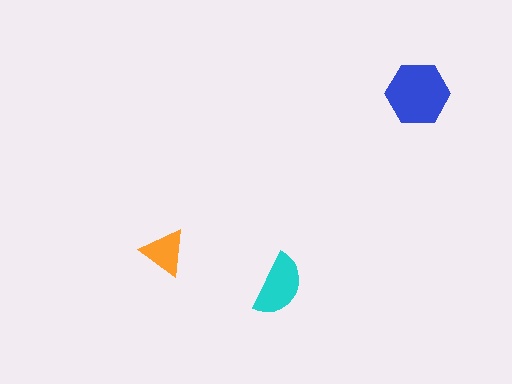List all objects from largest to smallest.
The blue hexagon, the cyan semicircle, the orange triangle.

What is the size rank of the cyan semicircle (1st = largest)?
2nd.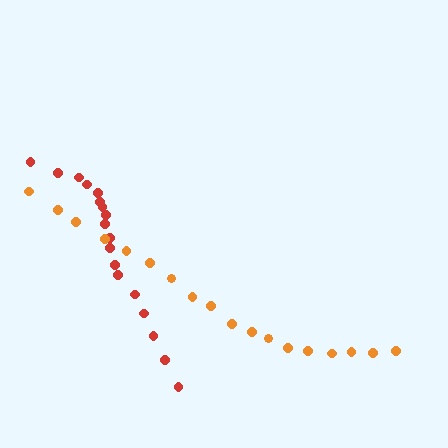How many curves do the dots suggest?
There are 2 distinct paths.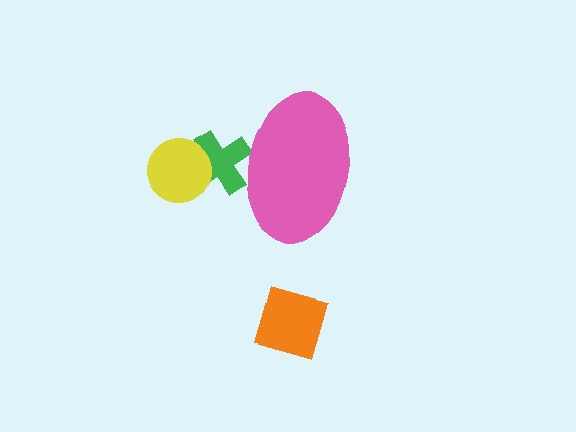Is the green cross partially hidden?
Yes, the green cross is partially hidden behind the pink ellipse.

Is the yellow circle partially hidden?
No, the yellow circle is fully visible.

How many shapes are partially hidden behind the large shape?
1 shape is partially hidden.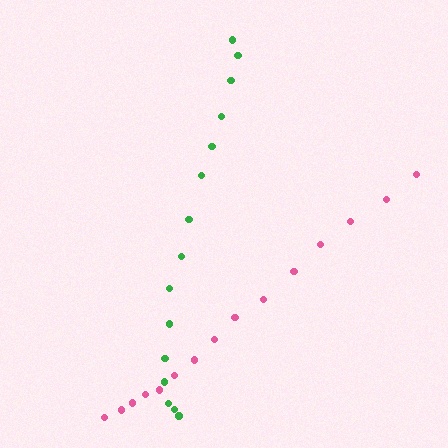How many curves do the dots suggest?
There are 2 distinct paths.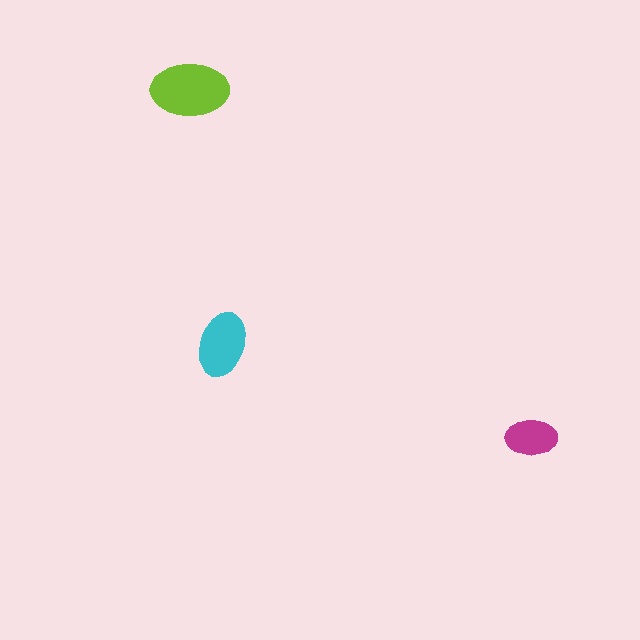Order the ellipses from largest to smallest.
the lime one, the cyan one, the magenta one.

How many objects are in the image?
There are 3 objects in the image.